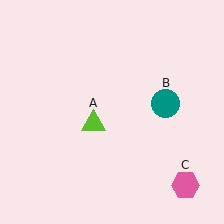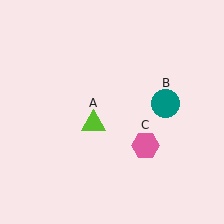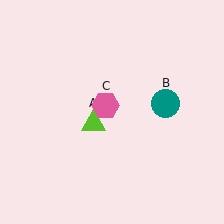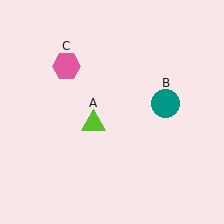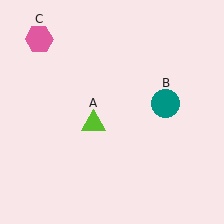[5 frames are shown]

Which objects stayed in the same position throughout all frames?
Lime triangle (object A) and teal circle (object B) remained stationary.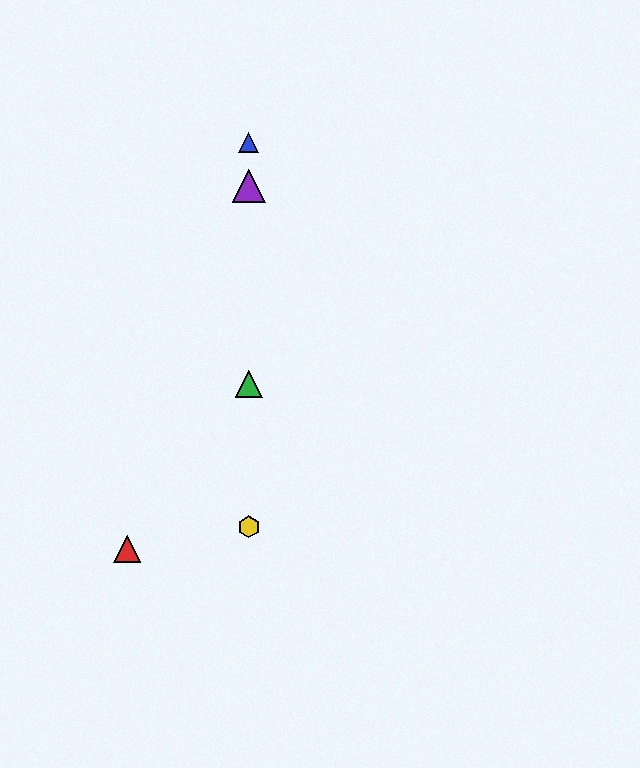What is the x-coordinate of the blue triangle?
The blue triangle is at x≈249.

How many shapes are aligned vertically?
4 shapes (the blue triangle, the green triangle, the yellow hexagon, the purple triangle) are aligned vertically.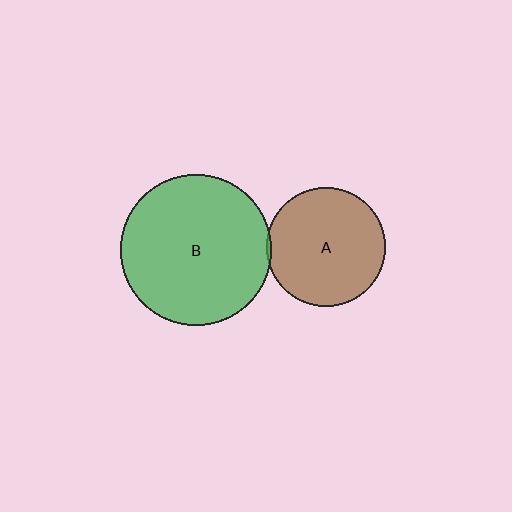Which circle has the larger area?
Circle B (green).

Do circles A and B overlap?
Yes.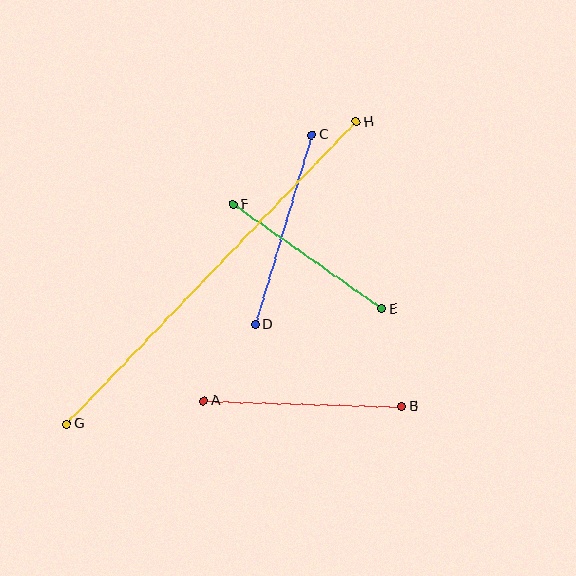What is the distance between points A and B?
The distance is approximately 199 pixels.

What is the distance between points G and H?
The distance is approximately 419 pixels.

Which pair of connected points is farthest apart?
Points G and H are farthest apart.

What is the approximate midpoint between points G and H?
The midpoint is at approximately (211, 273) pixels.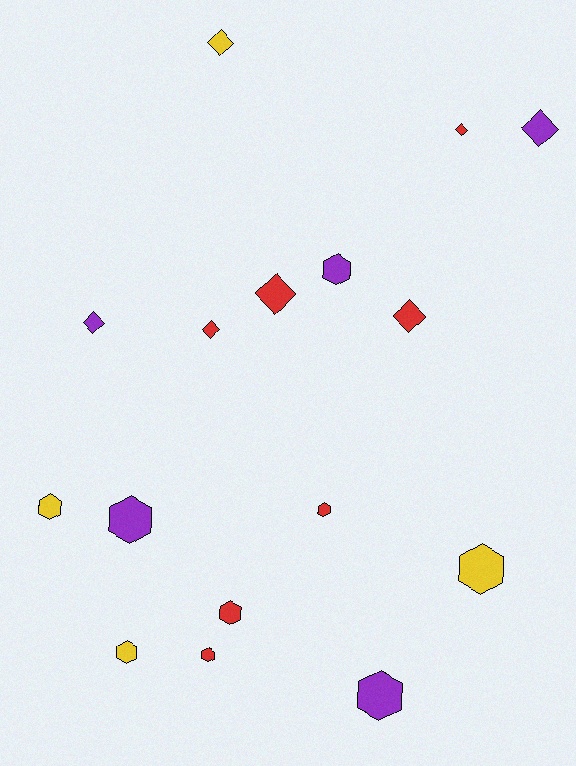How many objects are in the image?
There are 16 objects.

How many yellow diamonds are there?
There is 1 yellow diamond.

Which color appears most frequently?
Red, with 7 objects.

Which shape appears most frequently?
Hexagon, with 9 objects.